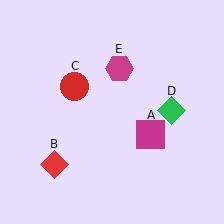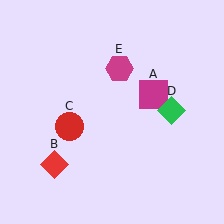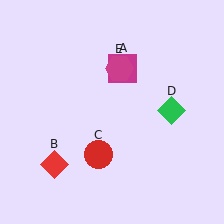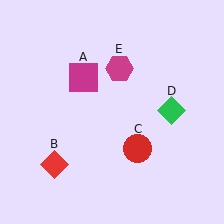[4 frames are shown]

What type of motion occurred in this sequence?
The magenta square (object A), red circle (object C) rotated counterclockwise around the center of the scene.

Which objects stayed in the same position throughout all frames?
Red diamond (object B) and green diamond (object D) and magenta hexagon (object E) remained stationary.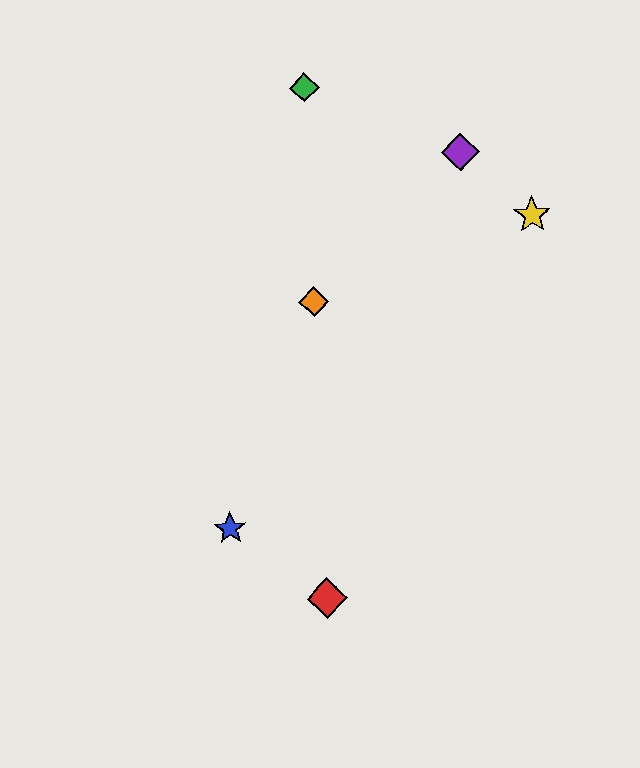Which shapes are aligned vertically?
The red diamond, the green diamond, the orange diamond are aligned vertically.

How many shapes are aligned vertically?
3 shapes (the red diamond, the green diamond, the orange diamond) are aligned vertically.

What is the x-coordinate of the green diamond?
The green diamond is at x≈304.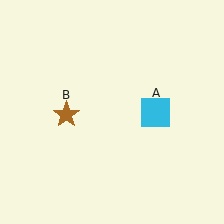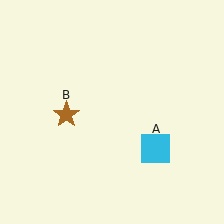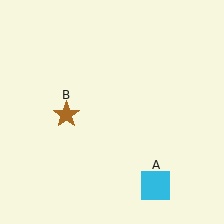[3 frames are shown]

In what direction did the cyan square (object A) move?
The cyan square (object A) moved down.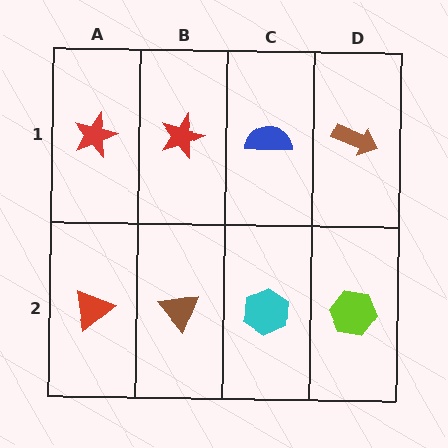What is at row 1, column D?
A brown arrow.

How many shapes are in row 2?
4 shapes.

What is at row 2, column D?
A lime hexagon.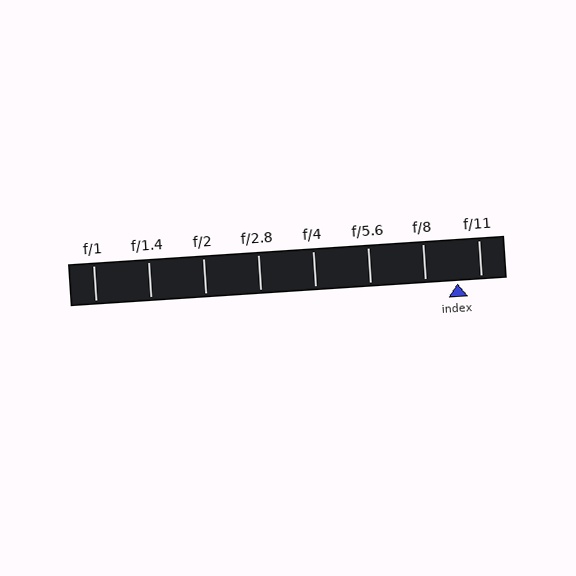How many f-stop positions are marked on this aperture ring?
There are 8 f-stop positions marked.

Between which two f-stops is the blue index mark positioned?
The index mark is between f/8 and f/11.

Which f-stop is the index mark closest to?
The index mark is closest to f/11.